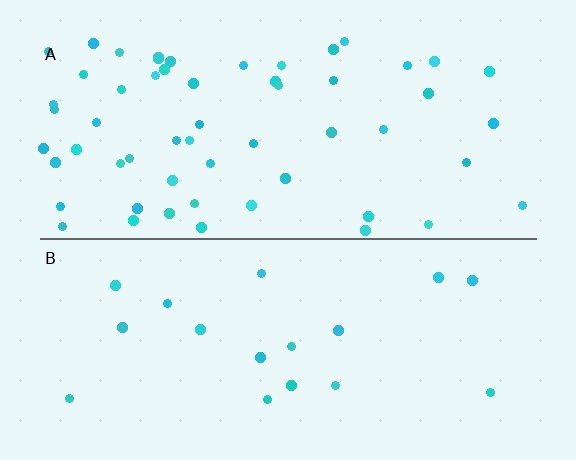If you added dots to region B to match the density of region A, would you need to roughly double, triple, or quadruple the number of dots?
Approximately triple.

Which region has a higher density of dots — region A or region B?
A (the top).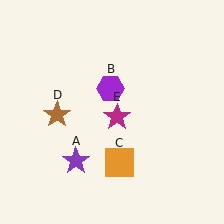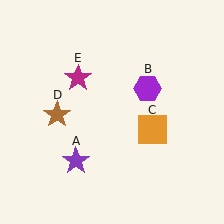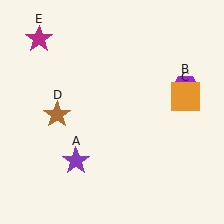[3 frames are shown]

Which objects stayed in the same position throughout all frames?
Purple star (object A) and brown star (object D) remained stationary.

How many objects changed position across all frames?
3 objects changed position: purple hexagon (object B), orange square (object C), magenta star (object E).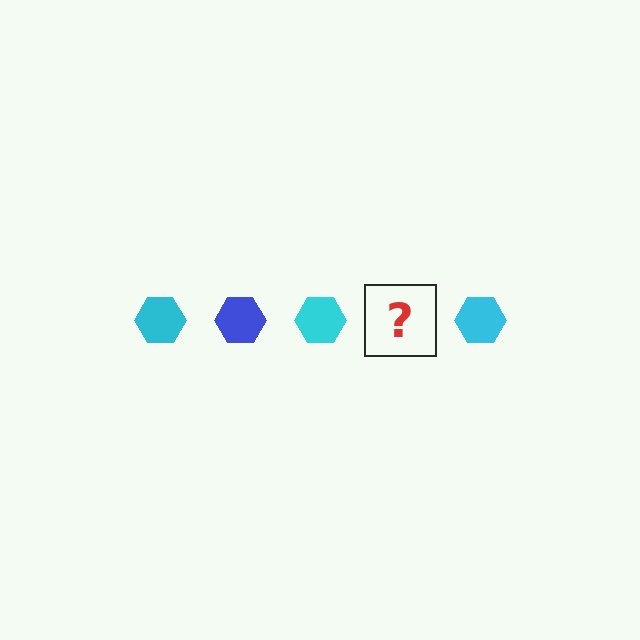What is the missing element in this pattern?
The missing element is a blue hexagon.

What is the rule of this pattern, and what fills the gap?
The rule is that the pattern cycles through cyan, blue hexagons. The gap should be filled with a blue hexagon.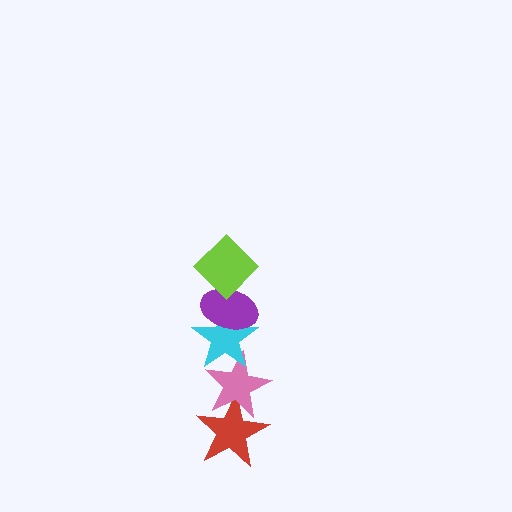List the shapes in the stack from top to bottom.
From top to bottom: the lime diamond, the purple ellipse, the cyan star, the pink star, the red star.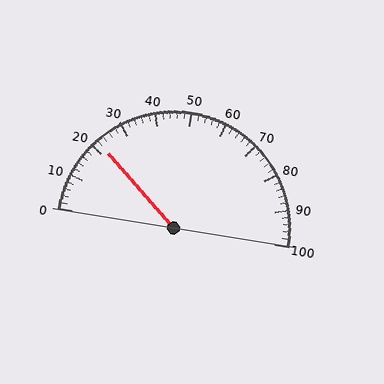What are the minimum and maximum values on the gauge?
The gauge ranges from 0 to 100.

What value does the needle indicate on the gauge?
The needle indicates approximately 22.